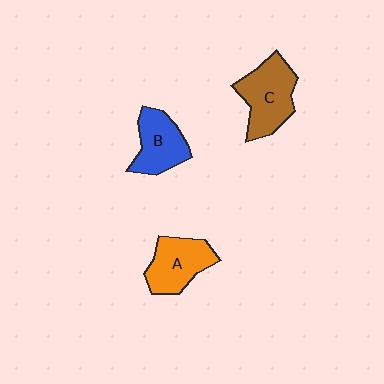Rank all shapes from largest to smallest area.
From largest to smallest: C (brown), A (orange), B (blue).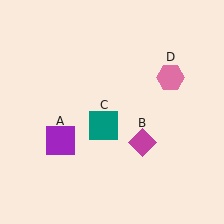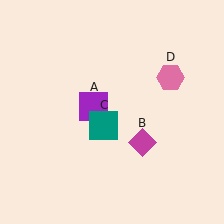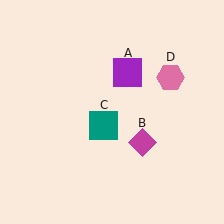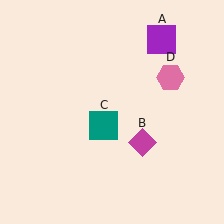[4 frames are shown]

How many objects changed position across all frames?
1 object changed position: purple square (object A).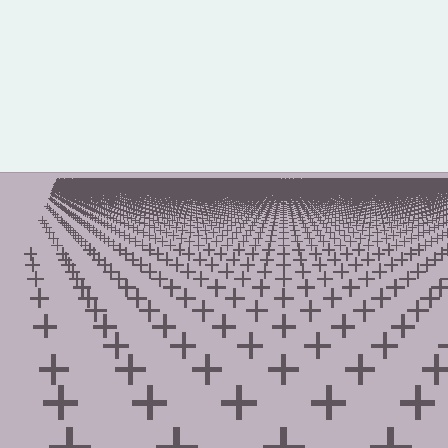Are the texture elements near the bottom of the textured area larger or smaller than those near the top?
Larger. Near the bottom, elements are closer to the viewer and appear at a bigger on-screen size.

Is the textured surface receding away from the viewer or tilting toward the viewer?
The surface is receding away from the viewer. Texture elements get smaller and denser toward the top.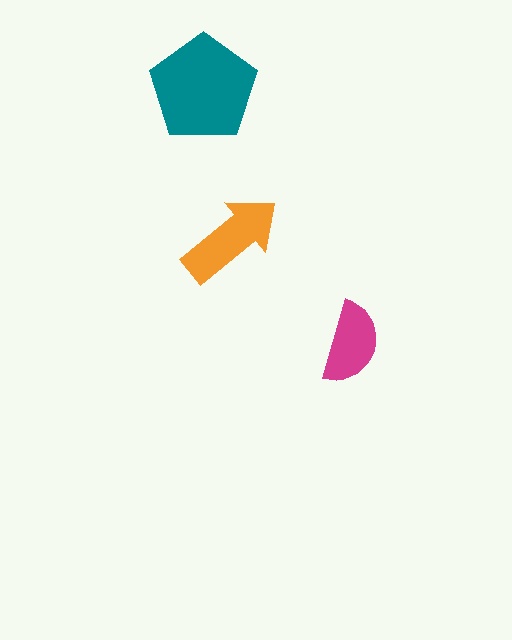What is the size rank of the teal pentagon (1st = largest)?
1st.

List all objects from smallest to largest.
The magenta semicircle, the orange arrow, the teal pentagon.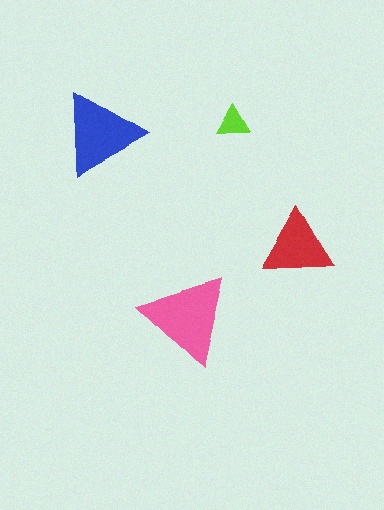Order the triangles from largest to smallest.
the pink one, the blue one, the red one, the lime one.